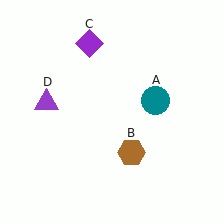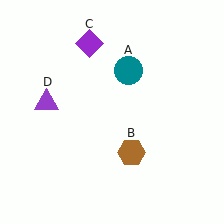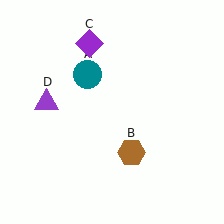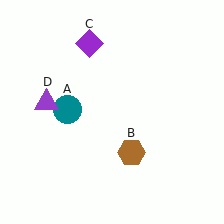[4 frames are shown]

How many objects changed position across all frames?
1 object changed position: teal circle (object A).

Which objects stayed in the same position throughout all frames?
Brown hexagon (object B) and purple diamond (object C) and purple triangle (object D) remained stationary.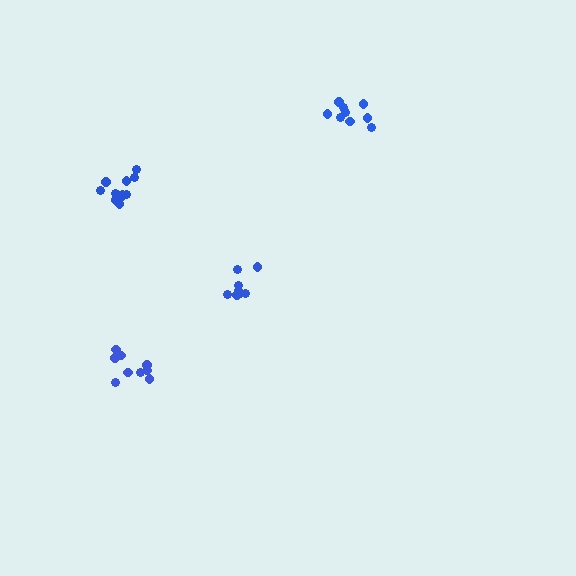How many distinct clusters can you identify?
There are 4 distinct clusters.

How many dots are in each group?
Group 1: 8 dots, Group 2: 11 dots, Group 3: 9 dots, Group 4: 9 dots (37 total).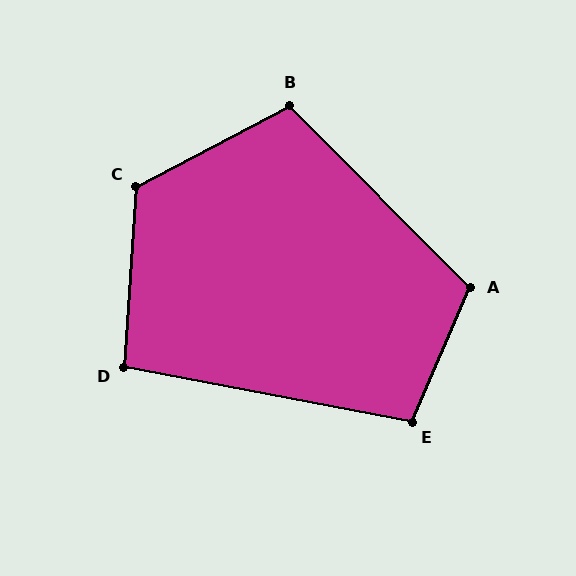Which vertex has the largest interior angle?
C, at approximately 122 degrees.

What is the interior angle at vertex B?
Approximately 107 degrees (obtuse).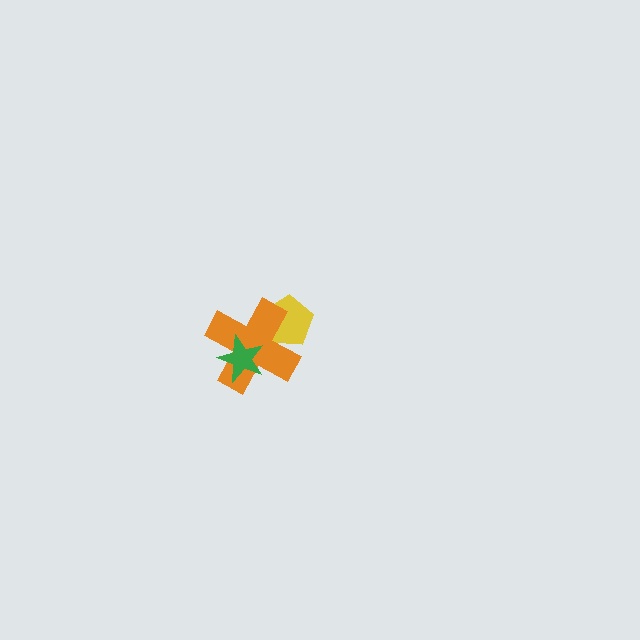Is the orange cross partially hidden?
Yes, it is partially covered by another shape.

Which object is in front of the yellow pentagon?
The orange cross is in front of the yellow pentagon.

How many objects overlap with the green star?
1 object overlaps with the green star.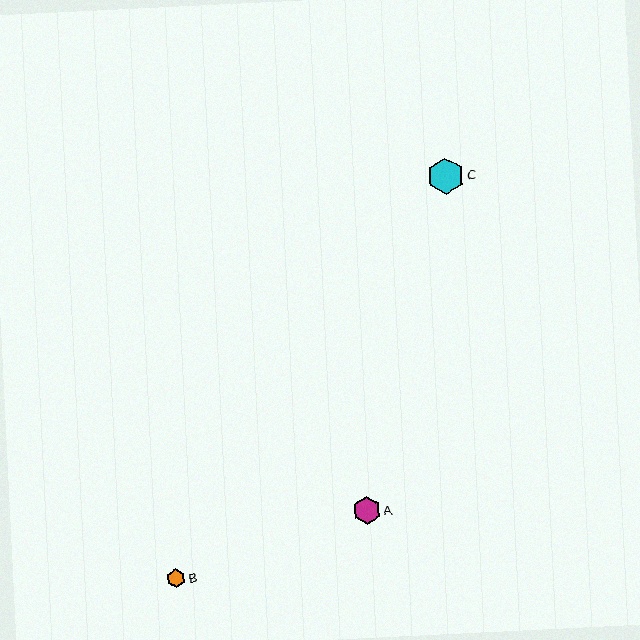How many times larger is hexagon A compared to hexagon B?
Hexagon A is approximately 1.5 times the size of hexagon B.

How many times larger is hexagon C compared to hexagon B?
Hexagon C is approximately 2.0 times the size of hexagon B.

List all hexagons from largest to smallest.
From largest to smallest: C, A, B.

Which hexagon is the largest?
Hexagon C is the largest with a size of approximately 37 pixels.